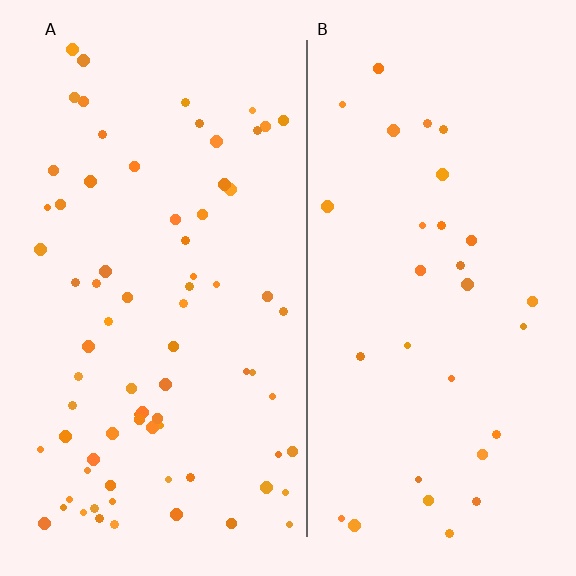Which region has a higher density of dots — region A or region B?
A (the left).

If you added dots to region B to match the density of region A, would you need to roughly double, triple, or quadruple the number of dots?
Approximately double.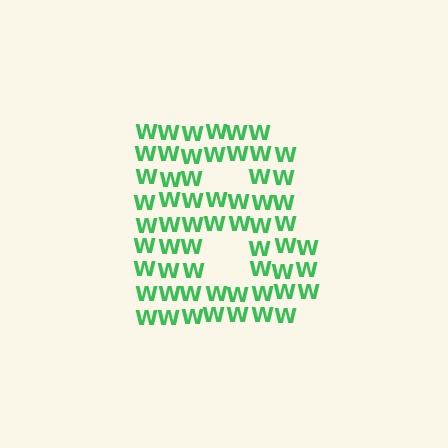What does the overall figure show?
The overall figure shows the letter B.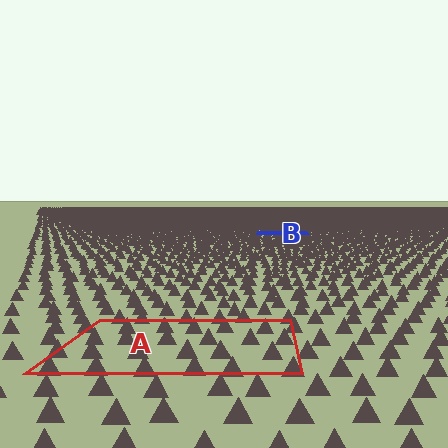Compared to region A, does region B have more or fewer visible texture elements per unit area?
Region B has more texture elements per unit area — they are packed more densely because it is farther away.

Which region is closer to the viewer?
Region A is closer. The texture elements there are larger and more spread out.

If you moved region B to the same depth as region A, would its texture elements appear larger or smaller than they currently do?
They would appear larger. At a closer depth, the same texture elements are projected at a bigger on-screen size.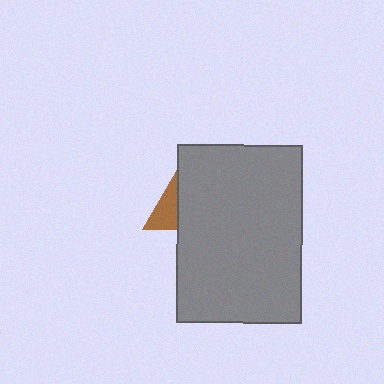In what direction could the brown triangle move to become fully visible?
The brown triangle could move left. That would shift it out from behind the gray rectangle entirely.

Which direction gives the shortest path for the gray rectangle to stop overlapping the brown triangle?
Moving right gives the shortest separation.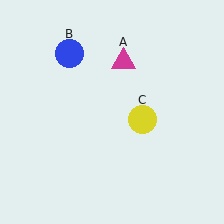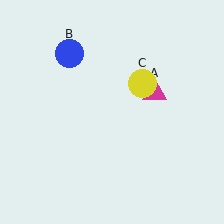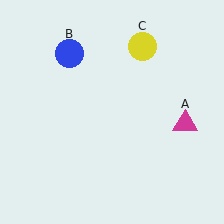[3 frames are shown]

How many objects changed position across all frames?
2 objects changed position: magenta triangle (object A), yellow circle (object C).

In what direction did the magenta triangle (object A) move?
The magenta triangle (object A) moved down and to the right.